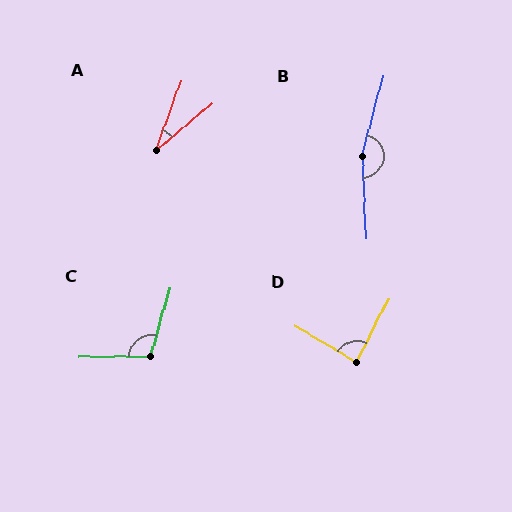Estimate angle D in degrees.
Approximately 87 degrees.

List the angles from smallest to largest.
A (30°), D (87°), C (106°), B (163°).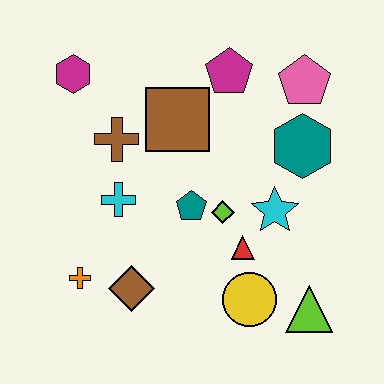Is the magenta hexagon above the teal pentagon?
Yes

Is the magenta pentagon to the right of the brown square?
Yes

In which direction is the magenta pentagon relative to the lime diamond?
The magenta pentagon is above the lime diamond.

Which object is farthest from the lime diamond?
The magenta hexagon is farthest from the lime diamond.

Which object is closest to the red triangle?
The lime diamond is closest to the red triangle.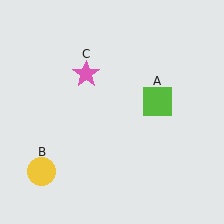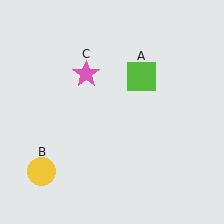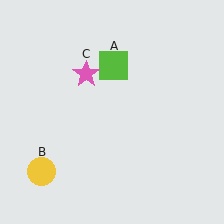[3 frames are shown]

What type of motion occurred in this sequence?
The lime square (object A) rotated counterclockwise around the center of the scene.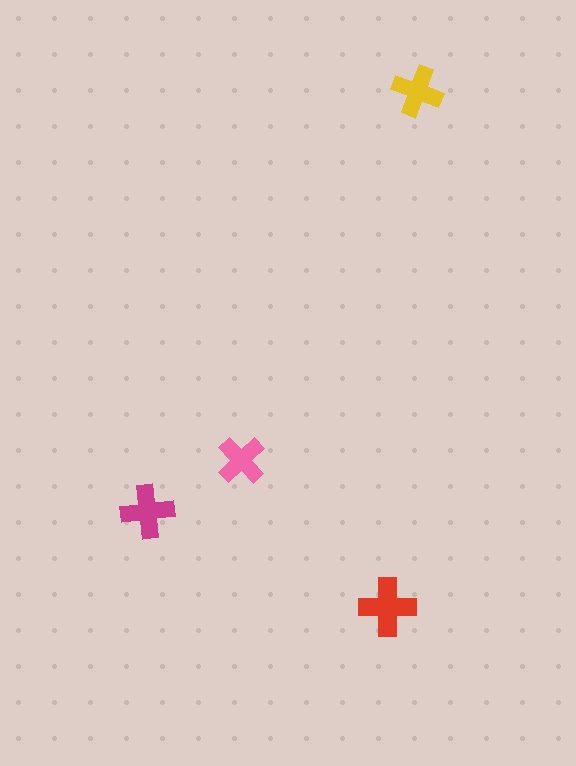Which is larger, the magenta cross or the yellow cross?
The magenta one.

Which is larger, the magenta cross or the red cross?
The red one.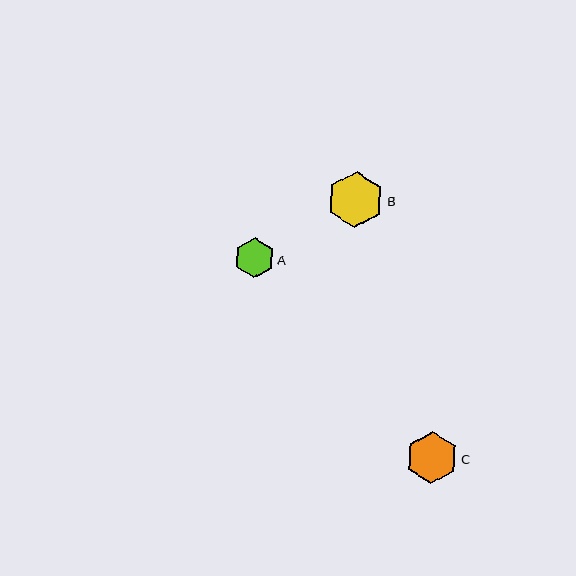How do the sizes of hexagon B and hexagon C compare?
Hexagon B and hexagon C are approximately the same size.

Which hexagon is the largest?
Hexagon B is the largest with a size of approximately 57 pixels.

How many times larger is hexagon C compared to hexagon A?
Hexagon C is approximately 1.3 times the size of hexagon A.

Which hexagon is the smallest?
Hexagon A is the smallest with a size of approximately 40 pixels.